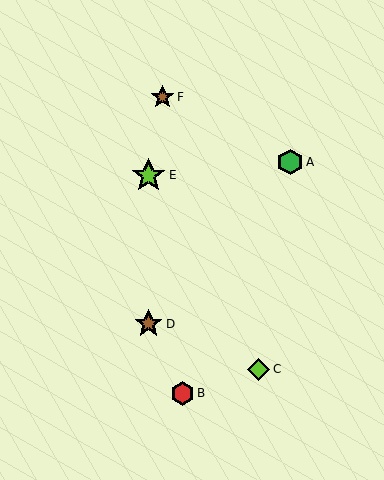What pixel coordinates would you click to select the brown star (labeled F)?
Click at (163, 97) to select the brown star F.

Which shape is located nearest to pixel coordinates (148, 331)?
The brown star (labeled D) at (149, 324) is nearest to that location.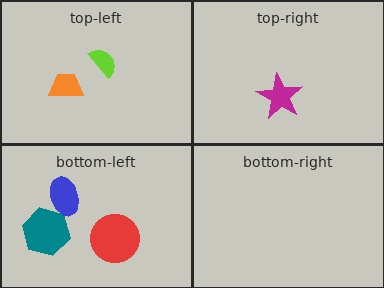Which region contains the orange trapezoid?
The top-left region.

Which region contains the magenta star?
The top-right region.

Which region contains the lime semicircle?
The top-left region.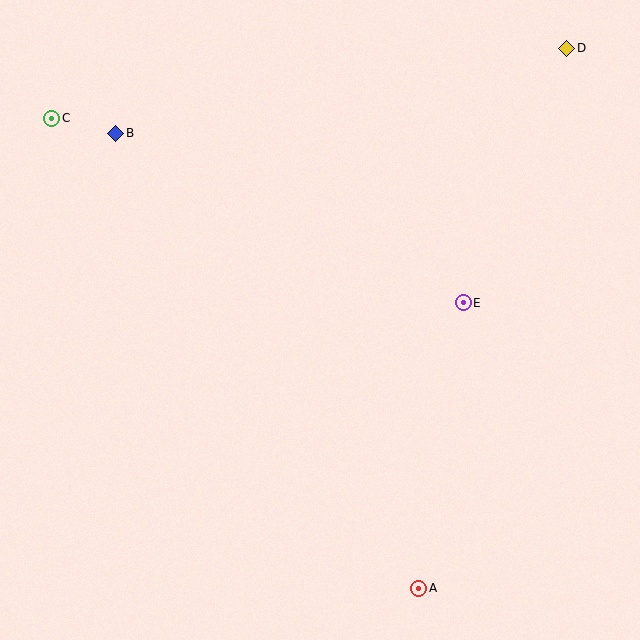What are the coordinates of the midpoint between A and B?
The midpoint between A and B is at (267, 361).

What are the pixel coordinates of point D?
Point D is at (567, 48).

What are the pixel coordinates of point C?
Point C is at (52, 118).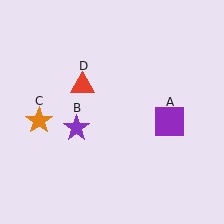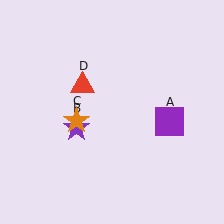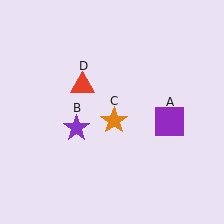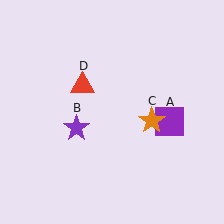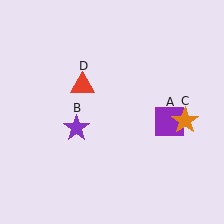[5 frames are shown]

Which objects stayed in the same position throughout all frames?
Purple square (object A) and purple star (object B) and red triangle (object D) remained stationary.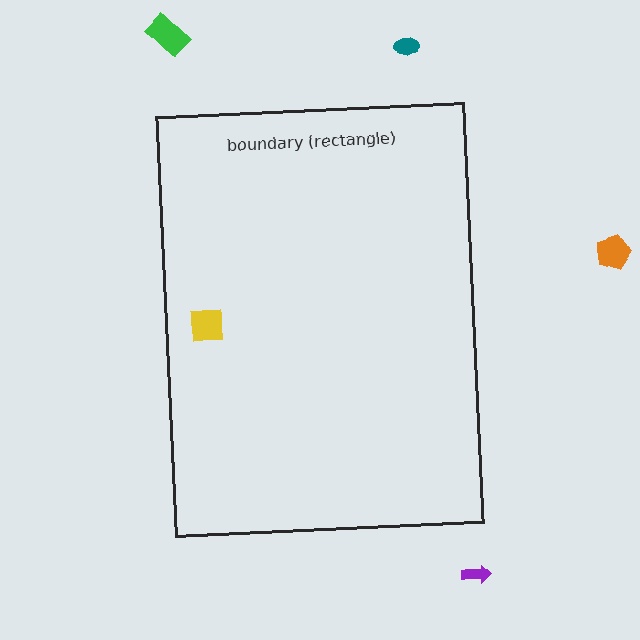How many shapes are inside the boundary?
1 inside, 4 outside.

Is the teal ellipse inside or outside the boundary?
Outside.